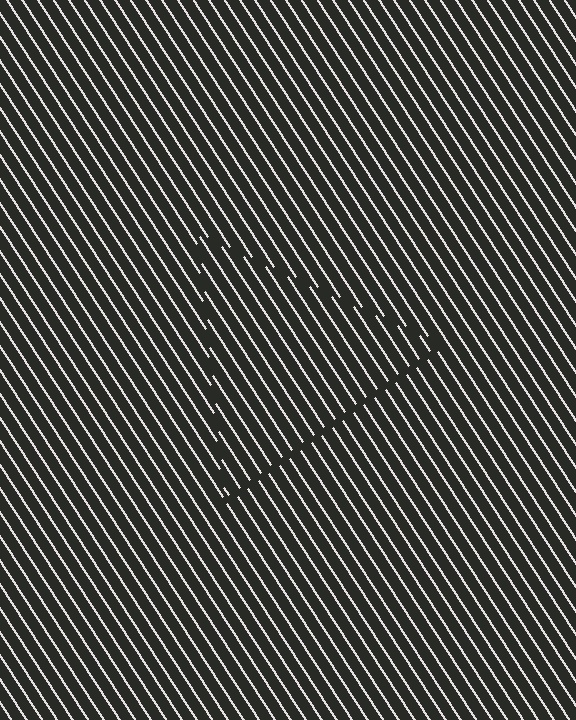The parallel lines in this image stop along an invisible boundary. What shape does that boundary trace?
An illusory triangle. The interior of the shape contains the same grating, shifted by half a period — the contour is defined by the phase discontinuity where line-ends from the inner and outer gratings abut.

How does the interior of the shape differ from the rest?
The interior of the shape contains the same grating, shifted by half a period — the contour is defined by the phase discontinuity where line-ends from the inner and outer gratings abut.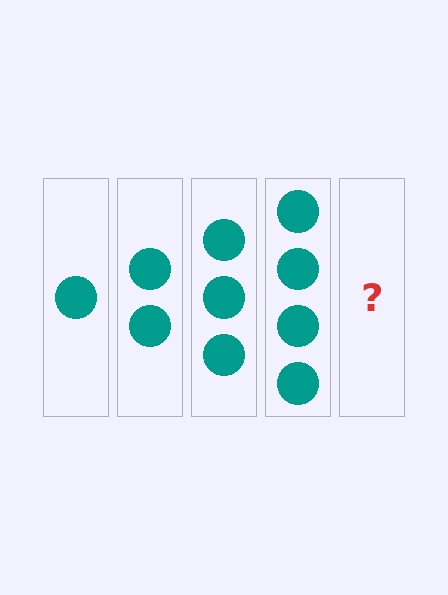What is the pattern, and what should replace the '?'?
The pattern is that each step adds one more circle. The '?' should be 5 circles.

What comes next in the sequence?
The next element should be 5 circles.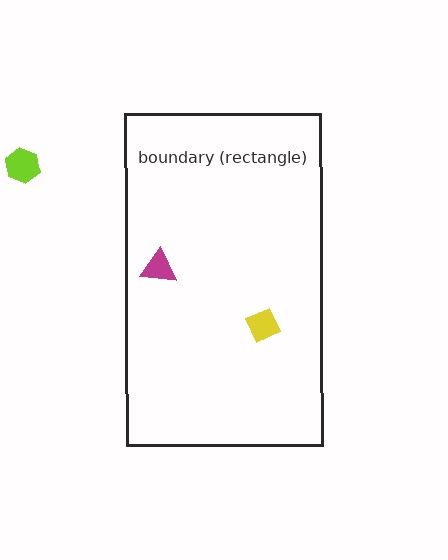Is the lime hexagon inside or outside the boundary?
Outside.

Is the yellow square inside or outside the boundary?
Inside.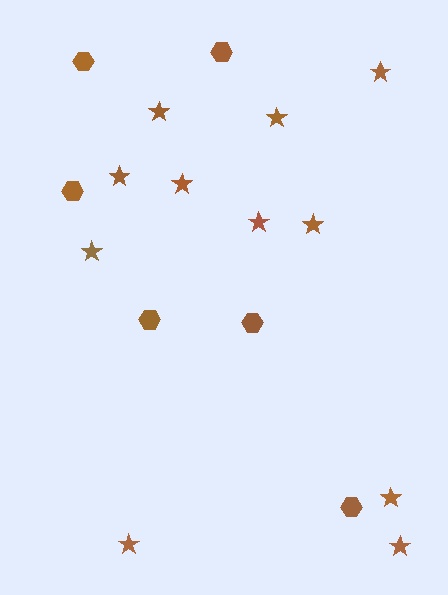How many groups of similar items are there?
There are 2 groups: one group of stars (11) and one group of hexagons (6).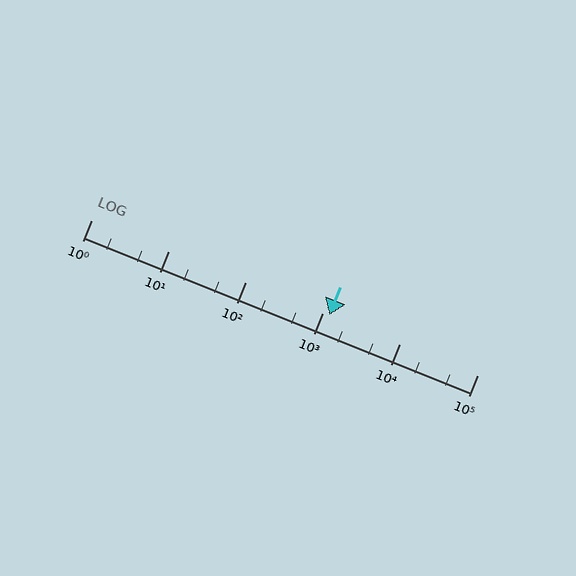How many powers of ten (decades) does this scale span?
The scale spans 5 decades, from 1 to 100000.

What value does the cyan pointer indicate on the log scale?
The pointer indicates approximately 1200.